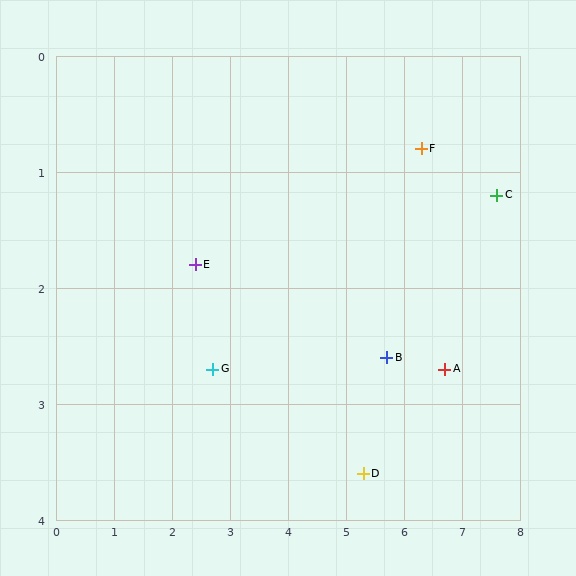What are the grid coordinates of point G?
Point G is at approximately (2.7, 2.7).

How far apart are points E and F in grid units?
Points E and F are about 4.0 grid units apart.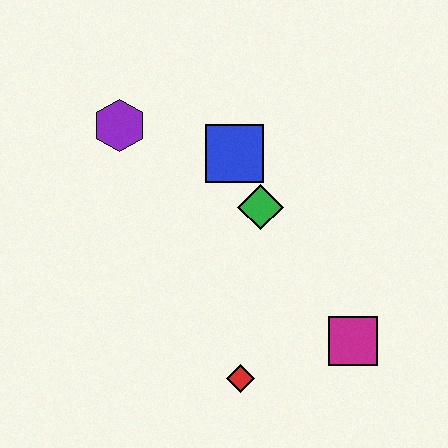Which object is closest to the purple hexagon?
The blue square is closest to the purple hexagon.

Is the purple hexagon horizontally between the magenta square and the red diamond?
No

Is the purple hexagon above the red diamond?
Yes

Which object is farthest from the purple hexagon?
The magenta square is farthest from the purple hexagon.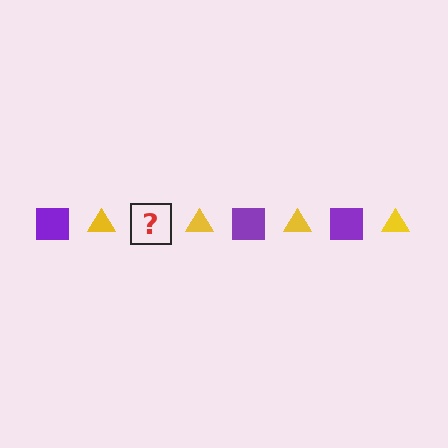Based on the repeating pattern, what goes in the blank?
The blank should be a purple square.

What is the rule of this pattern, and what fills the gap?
The rule is that the pattern alternates between purple square and yellow triangle. The gap should be filled with a purple square.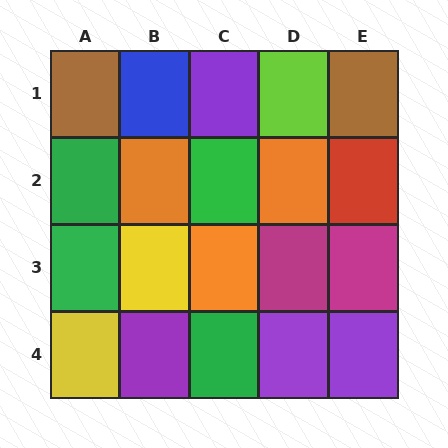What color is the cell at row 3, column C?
Orange.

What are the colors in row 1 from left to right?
Brown, blue, purple, lime, brown.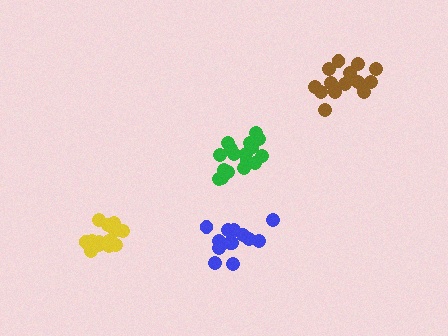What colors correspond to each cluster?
The clusters are colored: green, brown, blue, yellow.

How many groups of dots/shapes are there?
There are 4 groups.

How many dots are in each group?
Group 1: 18 dots, Group 2: 16 dots, Group 3: 13 dots, Group 4: 14 dots (61 total).